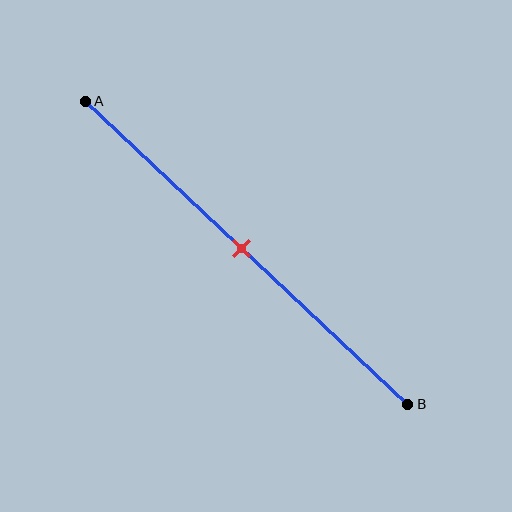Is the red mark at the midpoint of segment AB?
Yes, the mark is approximately at the midpoint.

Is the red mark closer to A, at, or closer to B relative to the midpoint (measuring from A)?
The red mark is approximately at the midpoint of segment AB.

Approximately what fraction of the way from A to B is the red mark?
The red mark is approximately 50% of the way from A to B.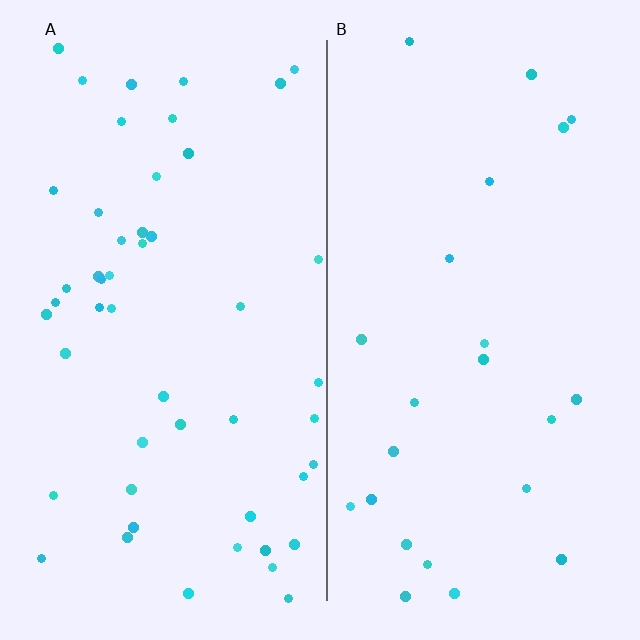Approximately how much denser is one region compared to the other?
Approximately 2.1× — region A over region B.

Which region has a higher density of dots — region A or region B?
A (the left).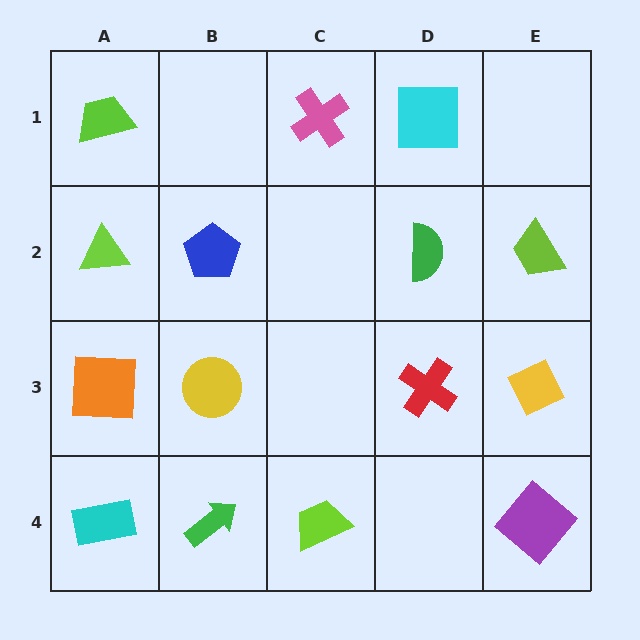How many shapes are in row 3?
4 shapes.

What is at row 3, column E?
A yellow diamond.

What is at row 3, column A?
An orange square.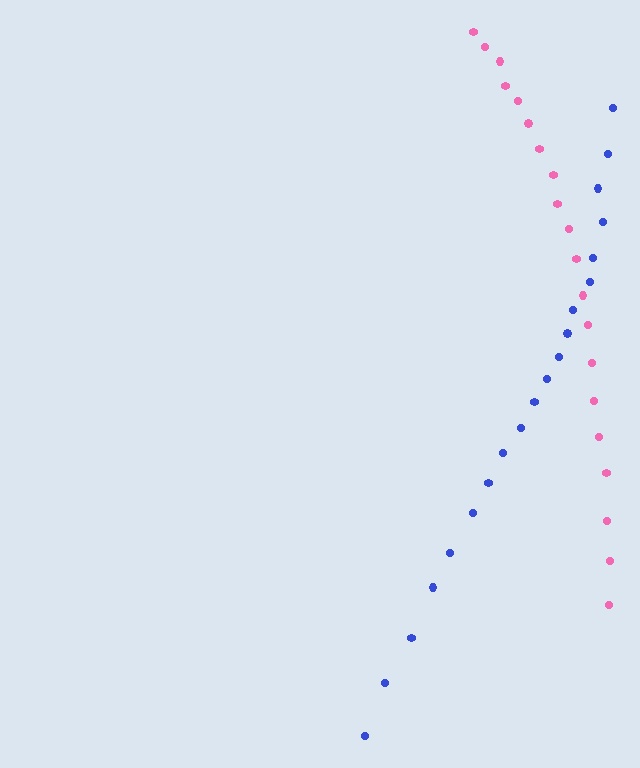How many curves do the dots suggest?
There are 2 distinct paths.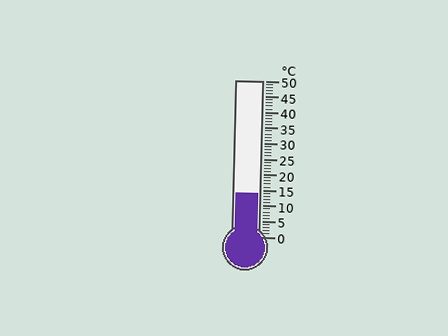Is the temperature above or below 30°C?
The temperature is below 30°C.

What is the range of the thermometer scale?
The thermometer scale ranges from 0°C to 50°C.